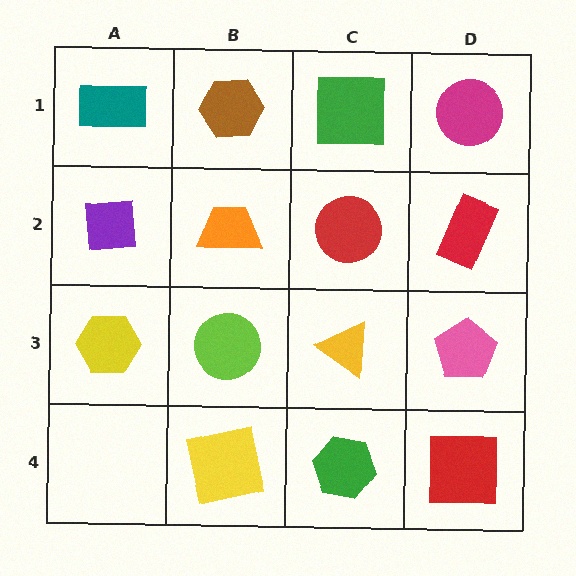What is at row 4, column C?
A green hexagon.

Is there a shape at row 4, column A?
No, that cell is empty.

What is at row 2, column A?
A purple square.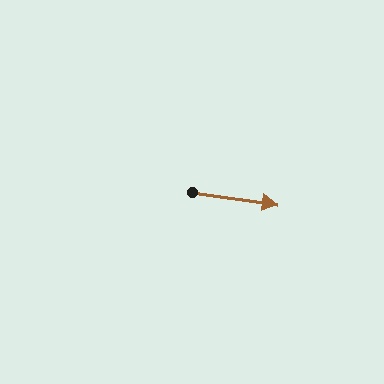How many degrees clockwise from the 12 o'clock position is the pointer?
Approximately 98 degrees.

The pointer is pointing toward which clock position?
Roughly 3 o'clock.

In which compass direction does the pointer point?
East.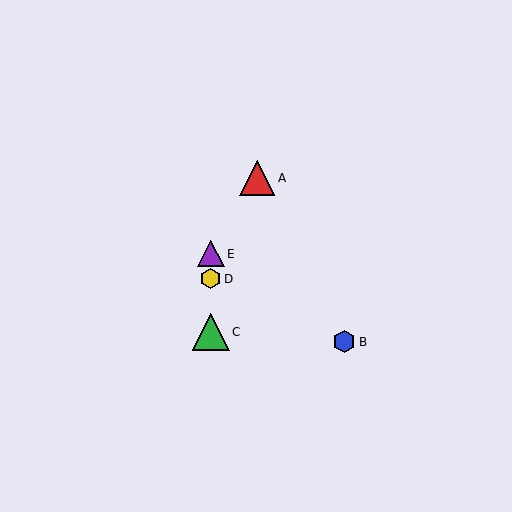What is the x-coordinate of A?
Object A is at x≈257.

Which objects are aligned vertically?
Objects C, D, E are aligned vertically.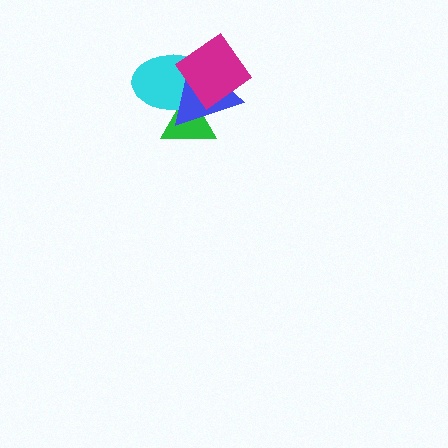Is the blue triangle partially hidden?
Yes, it is partially covered by another shape.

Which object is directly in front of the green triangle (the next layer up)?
The cyan ellipse is directly in front of the green triangle.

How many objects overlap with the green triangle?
2 objects overlap with the green triangle.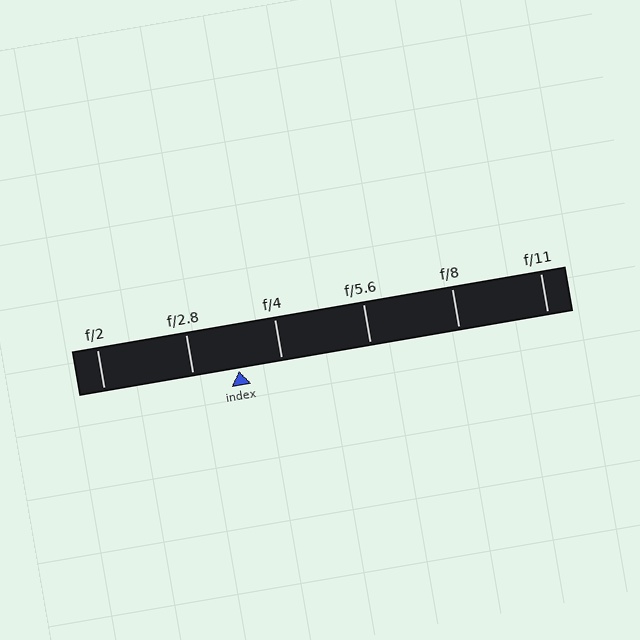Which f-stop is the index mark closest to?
The index mark is closest to f/4.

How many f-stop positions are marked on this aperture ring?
There are 6 f-stop positions marked.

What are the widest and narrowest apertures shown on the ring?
The widest aperture shown is f/2 and the narrowest is f/11.